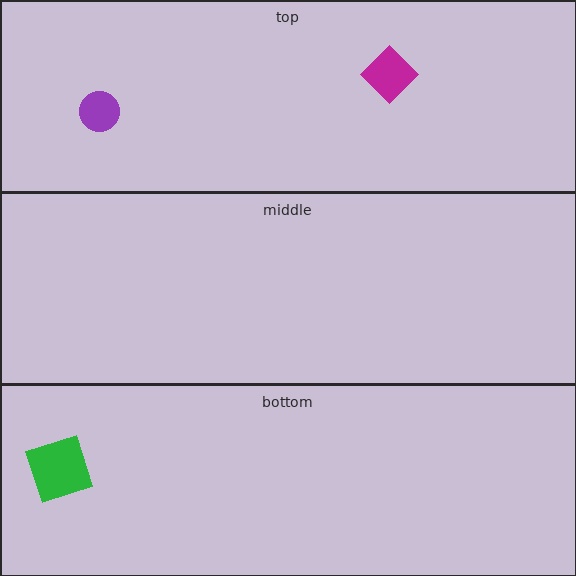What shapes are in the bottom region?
The green square.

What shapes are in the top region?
The purple circle, the magenta diamond.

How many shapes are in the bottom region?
1.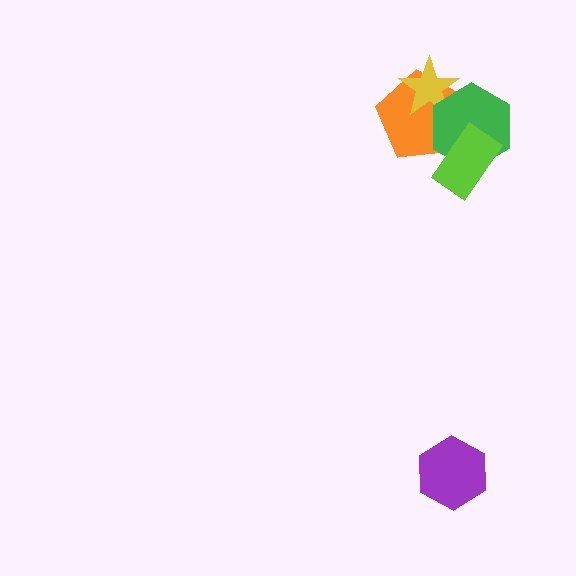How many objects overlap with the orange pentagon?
3 objects overlap with the orange pentagon.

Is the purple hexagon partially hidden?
No, no other shape covers it.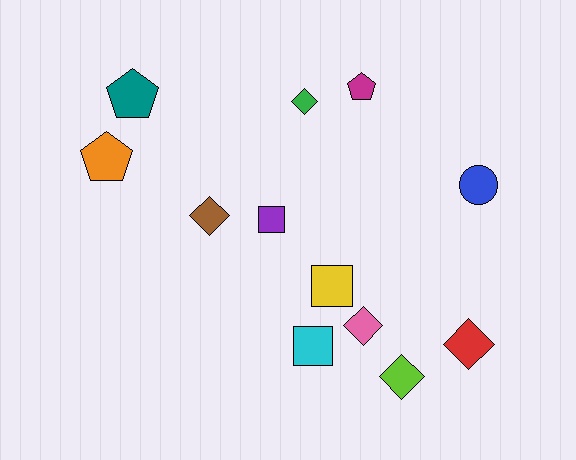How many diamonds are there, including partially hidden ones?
There are 5 diamonds.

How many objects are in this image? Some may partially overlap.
There are 12 objects.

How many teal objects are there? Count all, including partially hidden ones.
There is 1 teal object.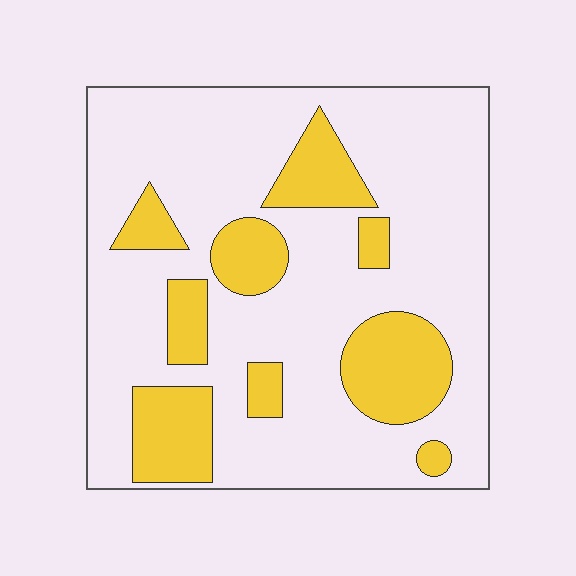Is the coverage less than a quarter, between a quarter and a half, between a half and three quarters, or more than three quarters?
Less than a quarter.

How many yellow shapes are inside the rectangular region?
9.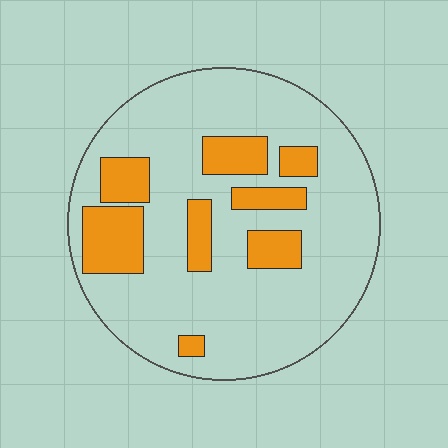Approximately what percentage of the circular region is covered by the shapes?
Approximately 20%.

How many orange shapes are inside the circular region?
8.